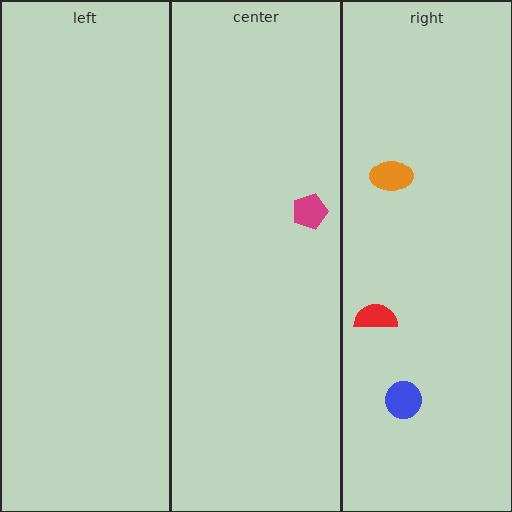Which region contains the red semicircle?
The right region.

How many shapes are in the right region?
3.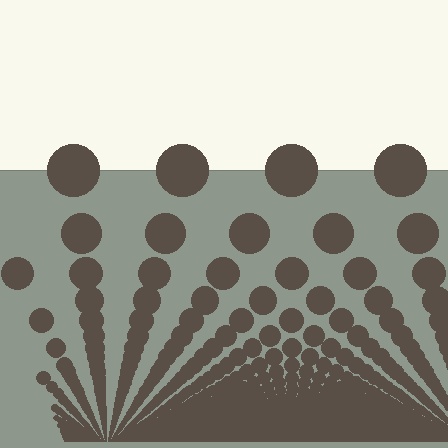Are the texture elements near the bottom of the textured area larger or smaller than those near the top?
Smaller. The gradient is inverted — elements near the bottom are smaller and denser.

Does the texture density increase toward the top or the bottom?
Density increases toward the bottom.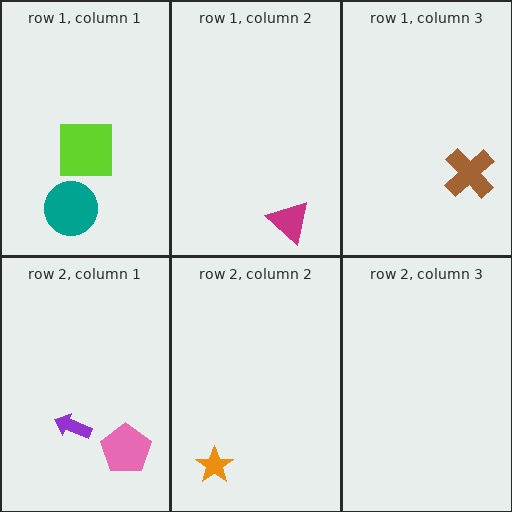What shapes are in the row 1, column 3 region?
The brown cross.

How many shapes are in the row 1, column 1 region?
2.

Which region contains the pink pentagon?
The row 2, column 1 region.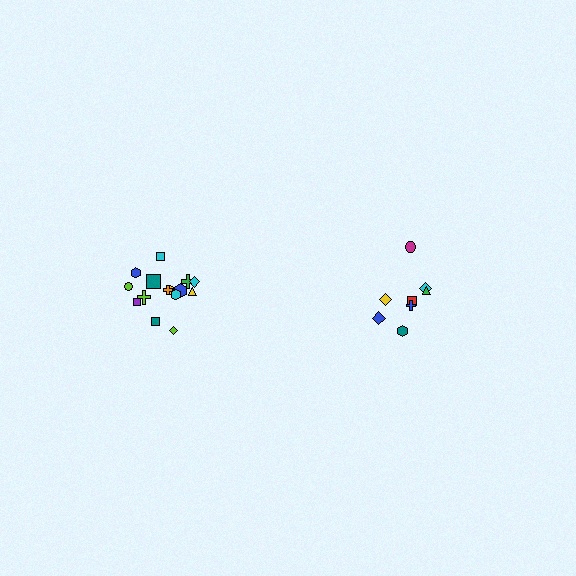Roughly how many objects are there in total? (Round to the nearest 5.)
Roughly 25 objects in total.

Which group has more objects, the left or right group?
The left group.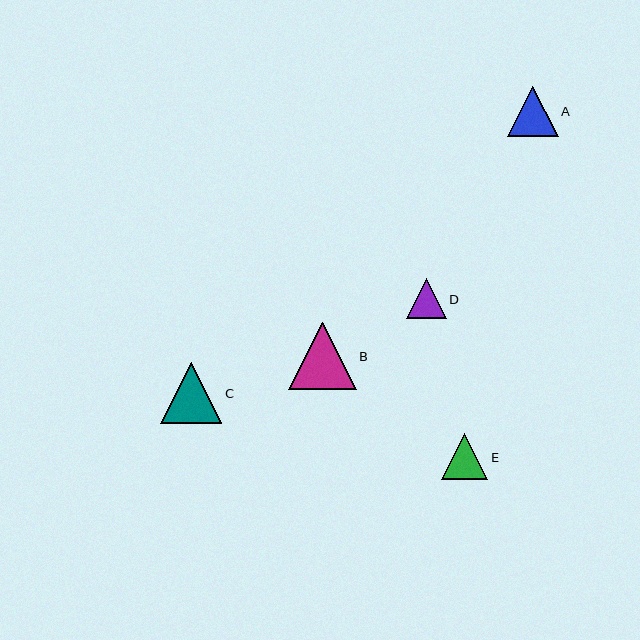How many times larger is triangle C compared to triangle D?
Triangle C is approximately 1.5 times the size of triangle D.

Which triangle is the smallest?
Triangle D is the smallest with a size of approximately 40 pixels.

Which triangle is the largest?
Triangle B is the largest with a size of approximately 67 pixels.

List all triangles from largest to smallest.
From largest to smallest: B, C, A, E, D.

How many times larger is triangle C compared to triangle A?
Triangle C is approximately 1.2 times the size of triangle A.